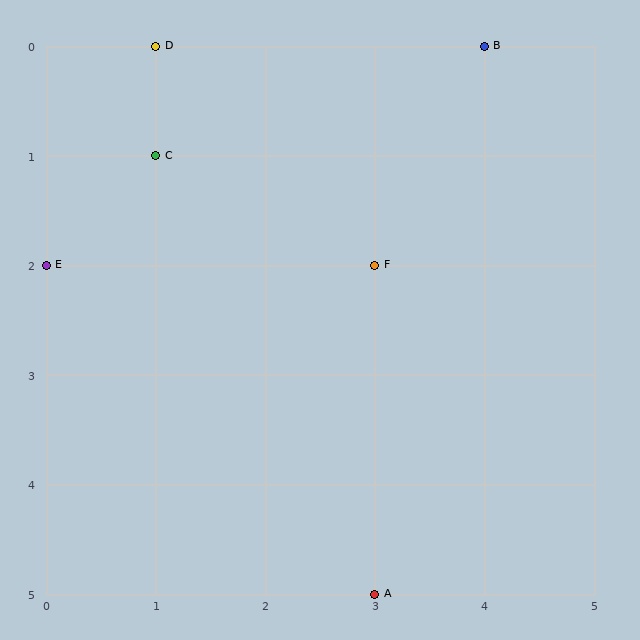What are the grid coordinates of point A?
Point A is at grid coordinates (3, 5).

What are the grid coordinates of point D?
Point D is at grid coordinates (1, 0).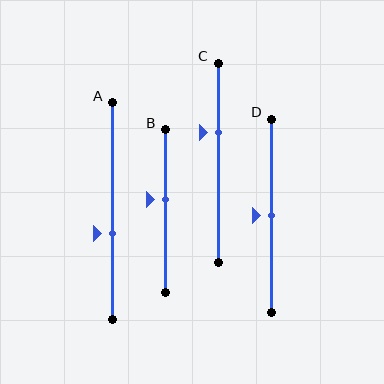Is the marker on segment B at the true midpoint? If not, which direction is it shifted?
No, the marker on segment B is shifted upward by about 7% of the segment length.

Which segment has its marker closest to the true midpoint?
Segment D has its marker closest to the true midpoint.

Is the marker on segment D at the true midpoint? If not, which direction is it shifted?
Yes, the marker on segment D is at the true midpoint.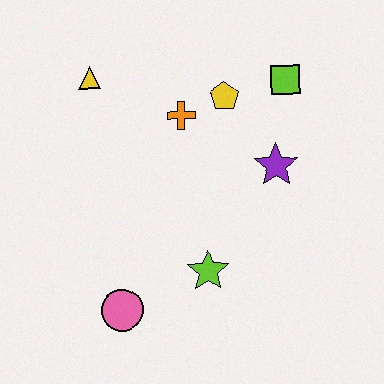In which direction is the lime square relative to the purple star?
The lime square is above the purple star.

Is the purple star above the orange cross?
No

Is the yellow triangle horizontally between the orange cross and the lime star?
No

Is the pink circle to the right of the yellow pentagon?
No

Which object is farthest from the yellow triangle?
The pink circle is farthest from the yellow triangle.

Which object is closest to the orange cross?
The yellow pentagon is closest to the orange cross.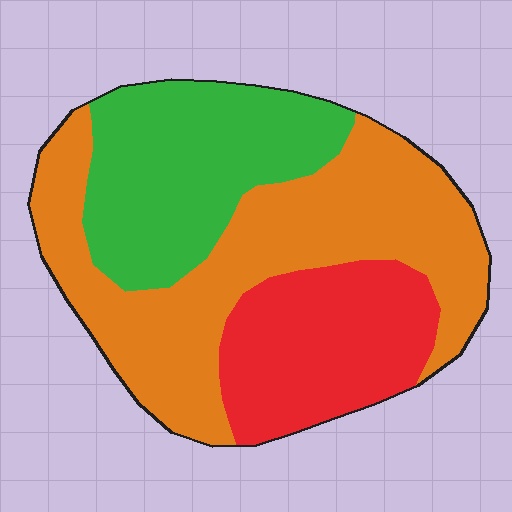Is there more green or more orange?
Orange.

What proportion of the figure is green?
Green covers 29% of the figure.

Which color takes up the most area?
Orange, at roughly 45%.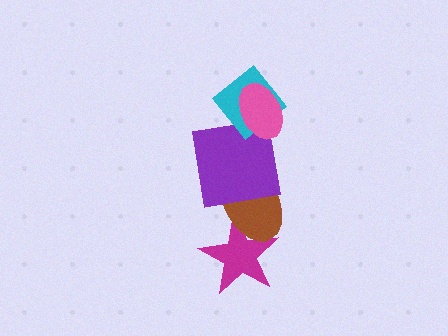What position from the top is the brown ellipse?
The brown ellipse is 4th from the top.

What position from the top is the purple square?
The purple square is 3rd from the top.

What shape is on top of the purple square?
The cyan diamond is on top of the purple square.